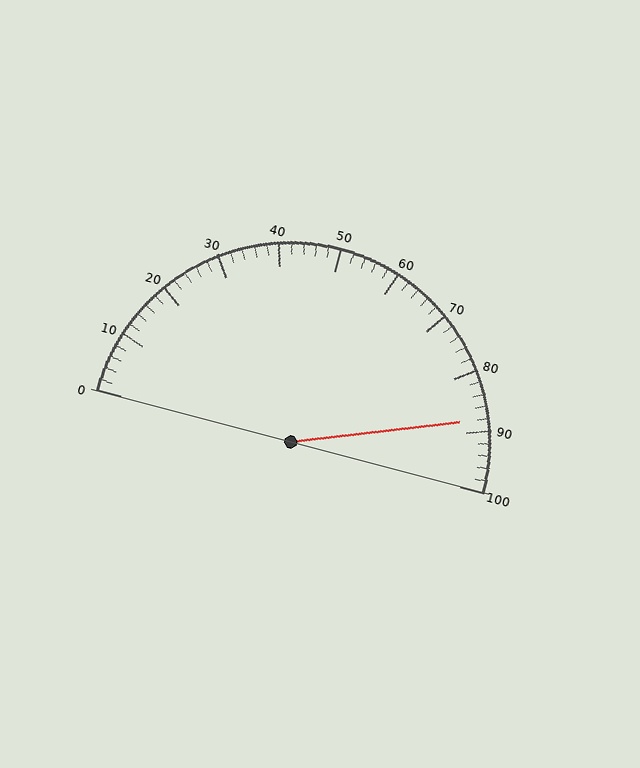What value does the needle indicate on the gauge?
The needle indicates approximately 88.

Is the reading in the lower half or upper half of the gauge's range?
The reading is in the upper half of the range (0 to 100).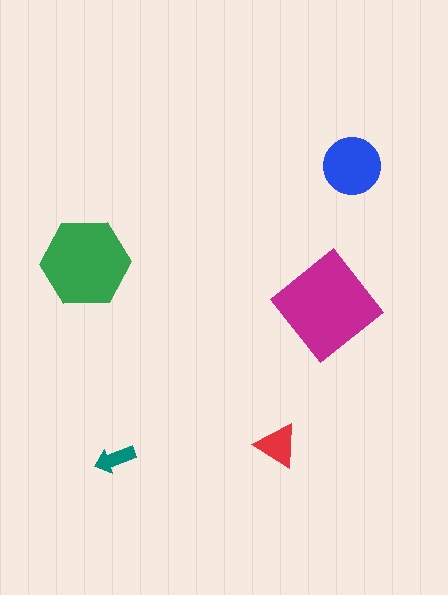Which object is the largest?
The magenta diamond.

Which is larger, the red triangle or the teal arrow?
The red triangle.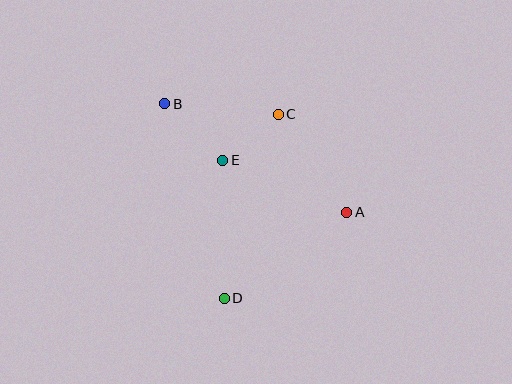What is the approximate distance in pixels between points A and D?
The distance between A and D is approximately 150 pixels.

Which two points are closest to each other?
Points C and E are closest to each other.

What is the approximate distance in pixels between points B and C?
The distance between B and C is approximately 114 pixels.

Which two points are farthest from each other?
Points A and B are farthest from each other.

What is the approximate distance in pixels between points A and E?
The distance between A and E is approximately 134 pixels.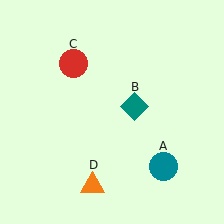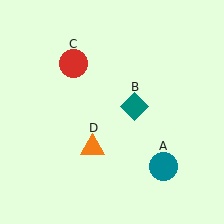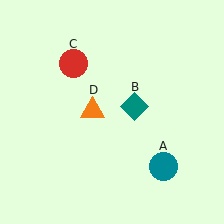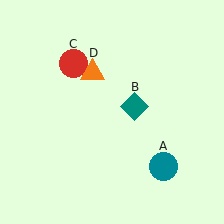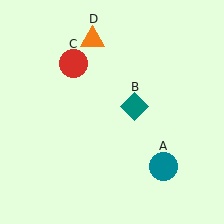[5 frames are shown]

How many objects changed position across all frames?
1 object changed position: orange triangle (object D).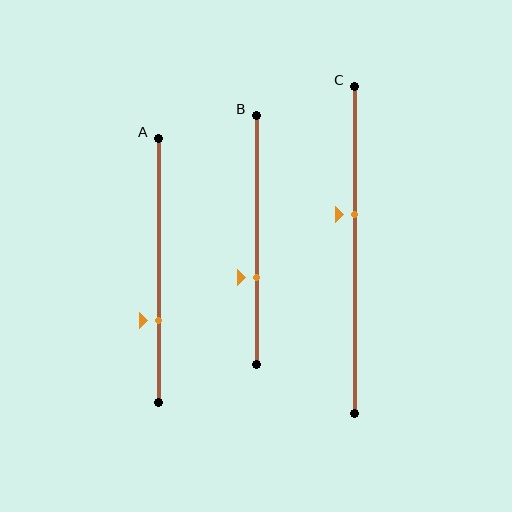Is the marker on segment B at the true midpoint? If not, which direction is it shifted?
No, the marker on segment B is shifted downward by about 15% of the segment length.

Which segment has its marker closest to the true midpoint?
Segment C has its marker closest to the true midpoint.